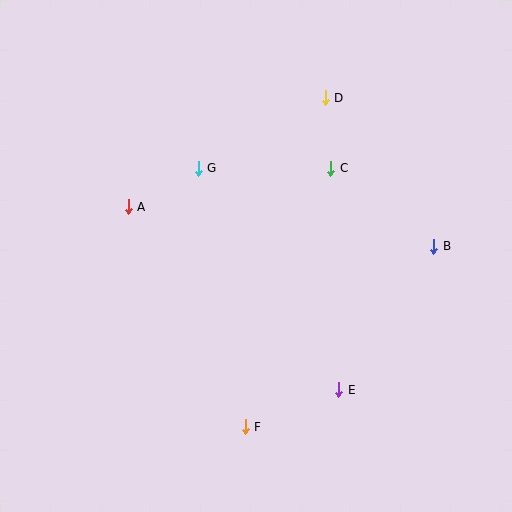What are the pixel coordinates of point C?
Point C is at (331, 168).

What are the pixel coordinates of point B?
Point B is at (434, 246).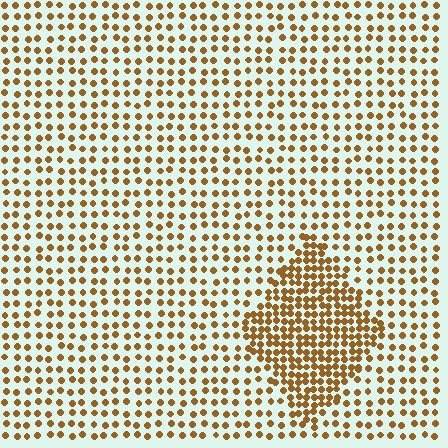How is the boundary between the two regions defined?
The boundary is defined by a change in element density (approximately 2.1x ratio). All elements are the same color, size, and shape.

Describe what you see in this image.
The image contains small brown elements arranged at two different densities. A diamond-shaped region is visible where the elements are more densely packed than the surrounding area.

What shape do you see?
I see a diamond.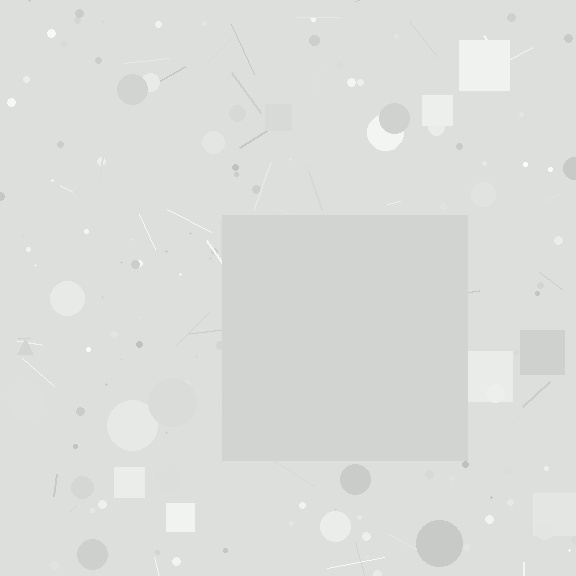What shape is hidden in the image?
A square is hidden in the image.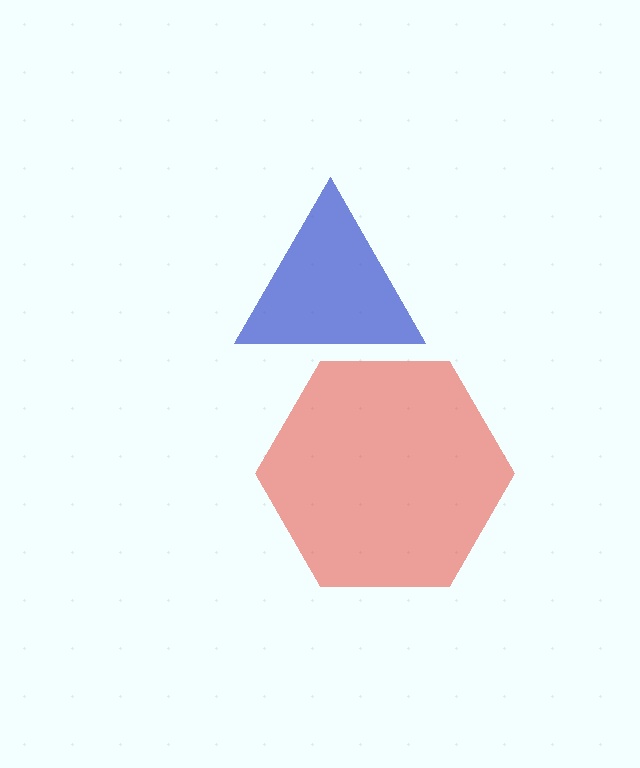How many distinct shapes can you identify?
There are 2 distinct shapes: a red hexagon, a blue triangle.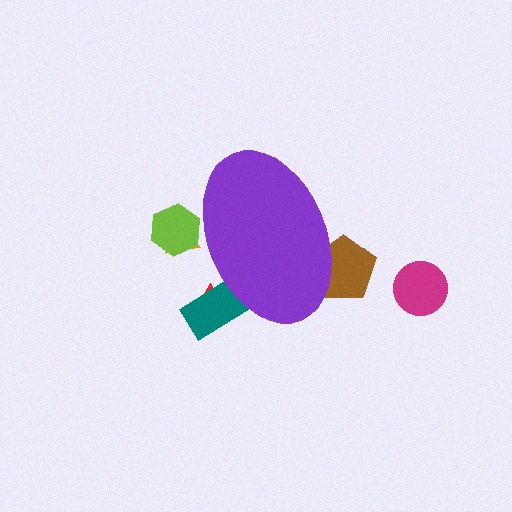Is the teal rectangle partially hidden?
Yes, the teal rectangle is partially hidden behind the purple ellipse.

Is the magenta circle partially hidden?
No, the magenta circle is fully visible.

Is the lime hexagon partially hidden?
Yes, the lime hexagon is partially hidden behind the purple ellipse.